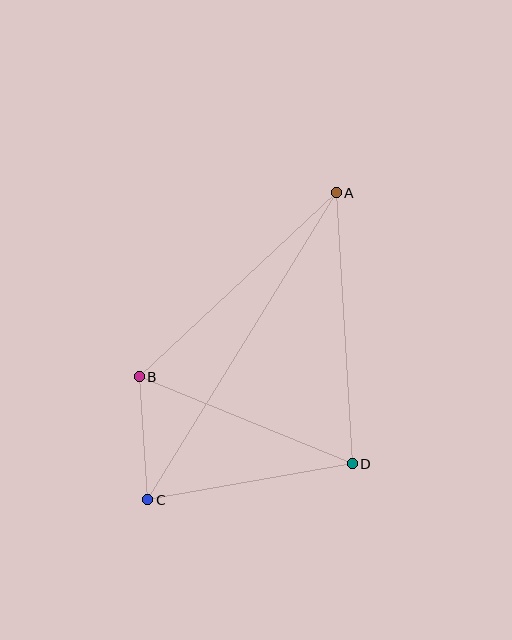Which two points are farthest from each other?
Points A and C are farthest from each other.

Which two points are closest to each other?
Points B and C are closest to each other.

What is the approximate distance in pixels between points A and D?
The distance between A and D is approximately 271 pixels.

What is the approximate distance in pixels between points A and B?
The distance between A and B is approximately 270 pixels.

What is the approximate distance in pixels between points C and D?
The distance between C and D is approximately 208 pixels.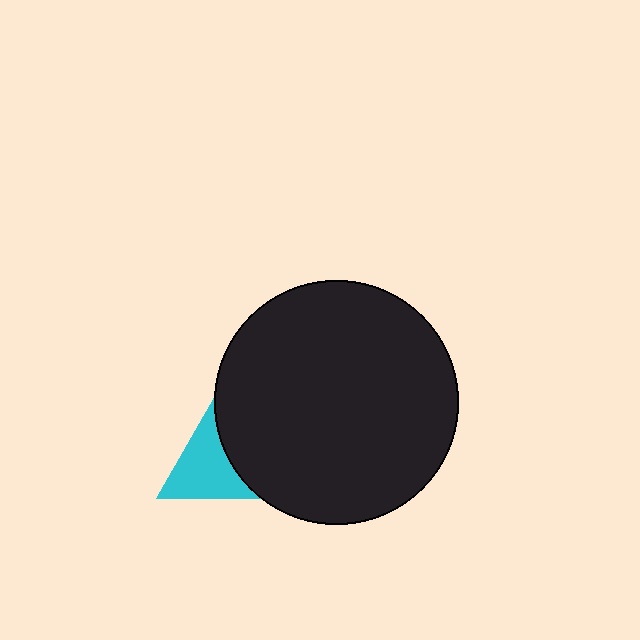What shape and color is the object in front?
The object in front is a black circle.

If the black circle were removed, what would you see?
You would see the complete cyan triangle.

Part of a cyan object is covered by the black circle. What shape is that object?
It is a triangle.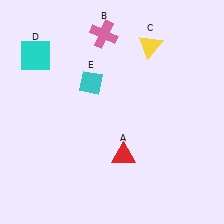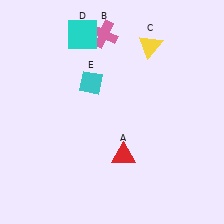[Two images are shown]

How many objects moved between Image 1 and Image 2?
1 object moved between the two images.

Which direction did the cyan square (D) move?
The cyan square (D) moved right.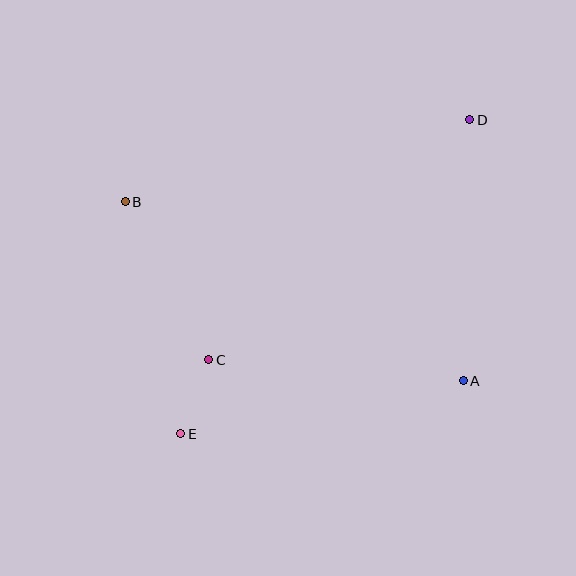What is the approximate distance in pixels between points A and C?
The distance between A and C is approximately 256 pixels.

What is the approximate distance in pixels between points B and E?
The distance between B and E is approximately 239 pixels.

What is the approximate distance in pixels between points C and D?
The distance between C and D is approximately 355 pixels.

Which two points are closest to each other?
Points C and E are closest to each other.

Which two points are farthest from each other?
Points D and E are farthest from each other.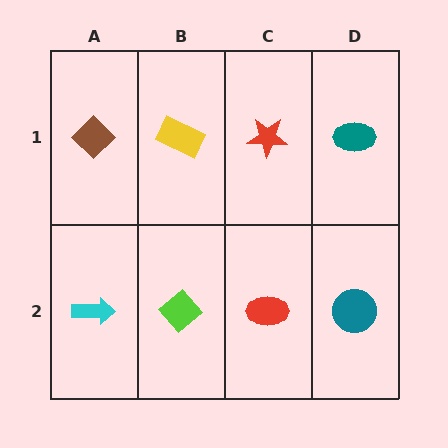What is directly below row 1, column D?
A teal circle.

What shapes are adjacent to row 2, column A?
A brown diamond (row 1, column A), a lime diamond (row 2, column B).